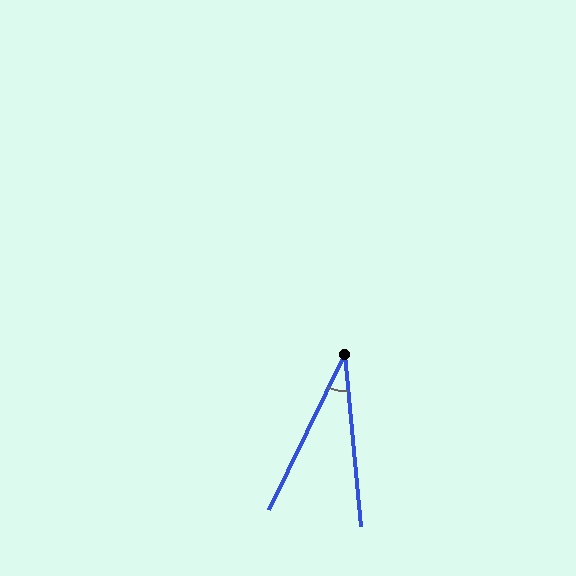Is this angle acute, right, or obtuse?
It is acute.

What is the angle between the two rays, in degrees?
Approximately 31 degrees.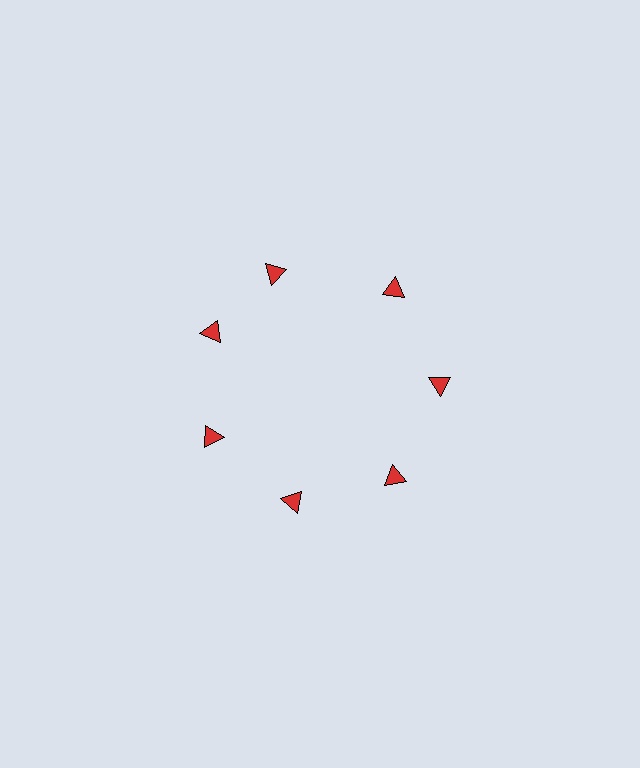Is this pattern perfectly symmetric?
No. The 7 red triangles are arranged in a ring, but one element near the 12 o'clock position is rotated out of alignment along the ring, breaking the 7-fold rotational symmetry.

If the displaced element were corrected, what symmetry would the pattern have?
It would have 7-fold rotational symmetry — the pattern would map onto itself every 51 degrees.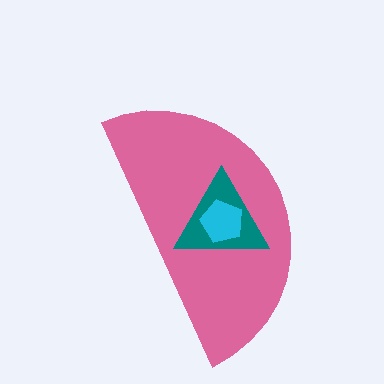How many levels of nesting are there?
3.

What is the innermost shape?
The cyan pentagon.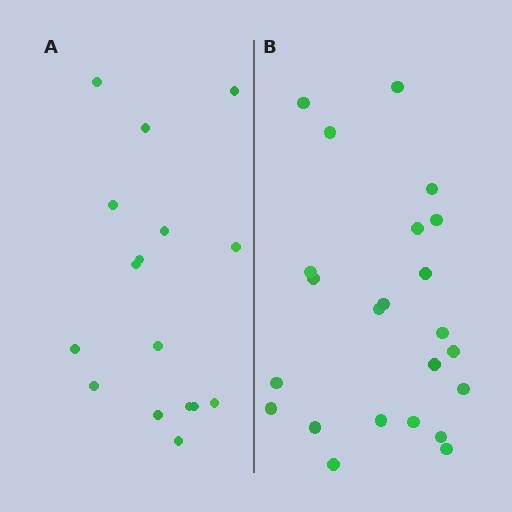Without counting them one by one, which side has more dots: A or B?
Region B (the right region) has more dots.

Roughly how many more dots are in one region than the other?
Region B has roughly 8 or so more dots than region A.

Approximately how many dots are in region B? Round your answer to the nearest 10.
About 20 dots. (The exact count is 23, which rounds to 20.)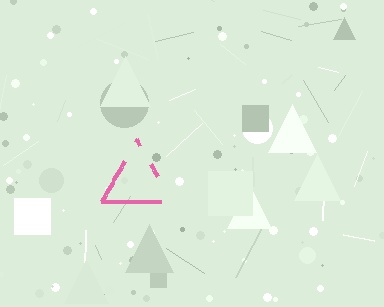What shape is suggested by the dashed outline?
The dashed outline suggests a triangle.